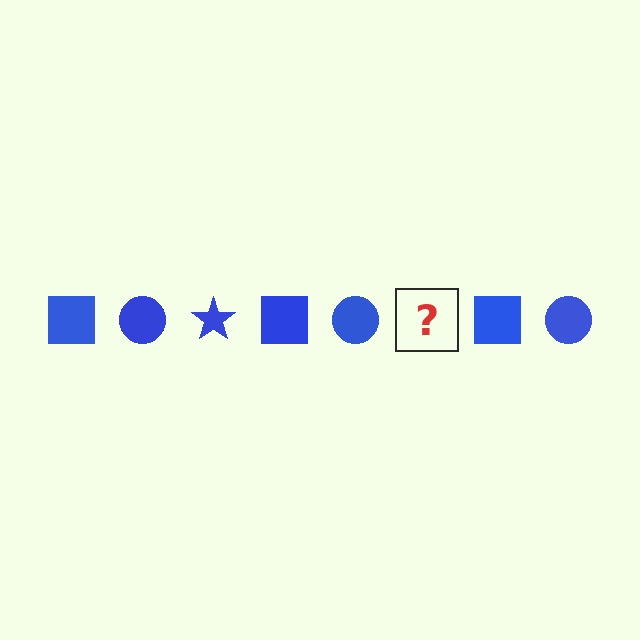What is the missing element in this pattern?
The missing element is a blue star.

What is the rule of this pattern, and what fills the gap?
The rule is that the pattern cycles through square, circle, star shapes in blue. The gap should be filled with a blue star.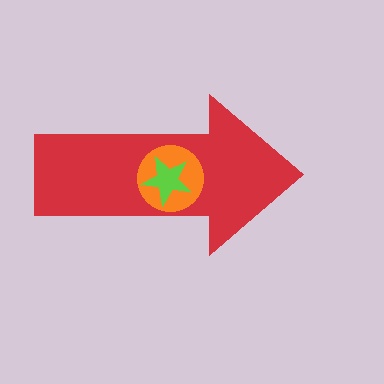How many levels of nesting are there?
3.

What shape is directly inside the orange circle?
The lime star.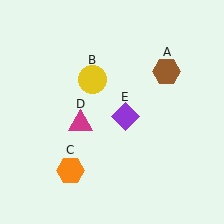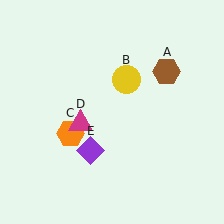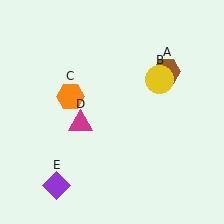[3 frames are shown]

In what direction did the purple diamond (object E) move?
The purple diamond (object E) moved down and to the left.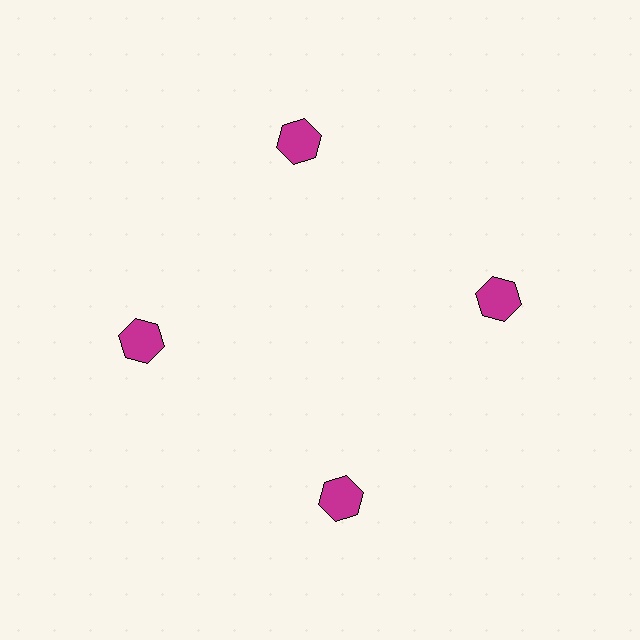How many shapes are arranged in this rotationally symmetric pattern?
There are 4 shapes, arranged in 4 groups of 1.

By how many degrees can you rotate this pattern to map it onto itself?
The pattern maps onto itself every 90 degrees of rotation.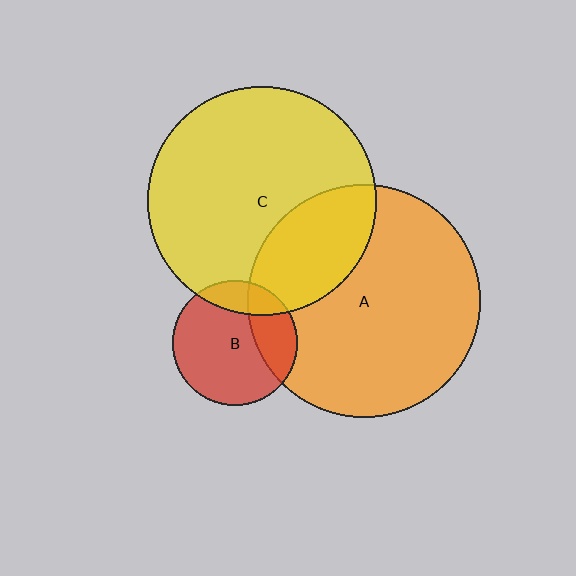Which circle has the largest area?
Circle A (orange).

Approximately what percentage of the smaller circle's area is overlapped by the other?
Approximately 25%.